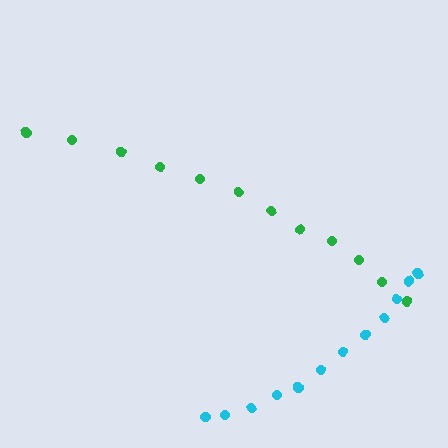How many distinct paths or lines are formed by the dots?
There are 2 distinct paths.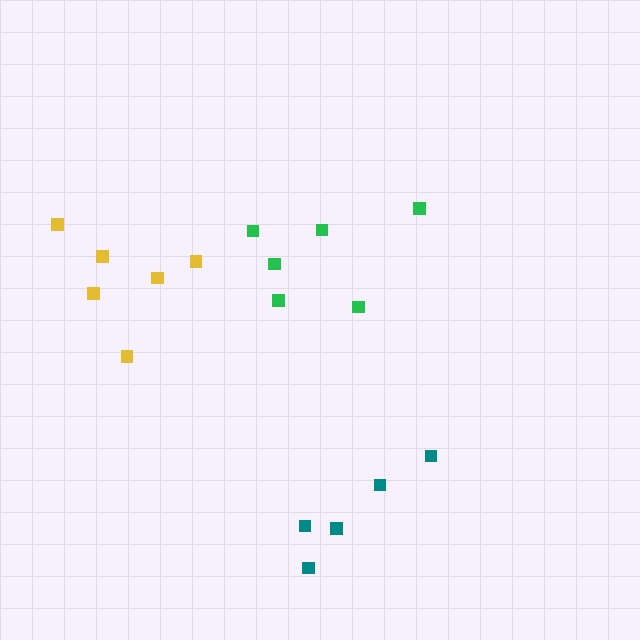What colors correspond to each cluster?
The clusters are colored: teal, yellow, green.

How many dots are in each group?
Group 1: 5 dots, Group 2: 6 dots, Group 3: 6 dots (17 total).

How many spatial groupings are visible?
There are 3 spatial groupings.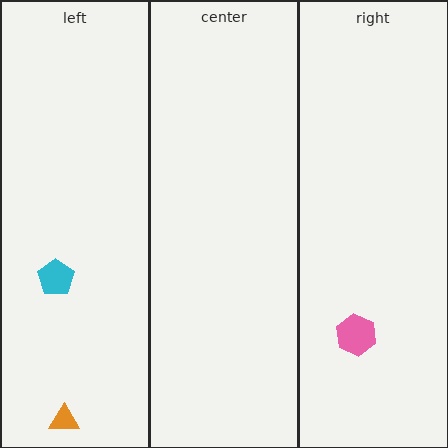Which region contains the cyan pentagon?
The left region.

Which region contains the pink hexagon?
The right region.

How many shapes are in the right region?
1.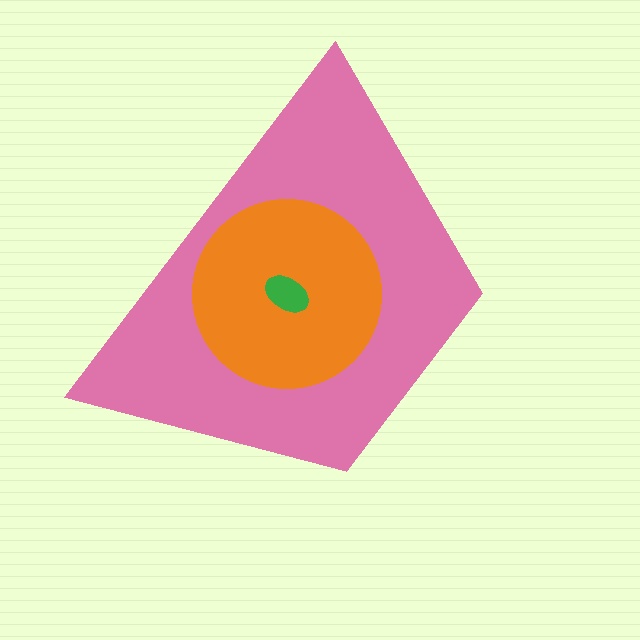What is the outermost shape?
The pink trapezoid.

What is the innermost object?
The green ellipse.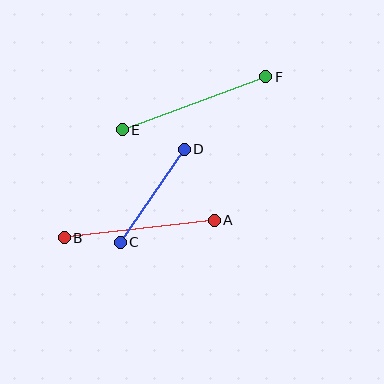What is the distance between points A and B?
The distance is approximately 151 pixels.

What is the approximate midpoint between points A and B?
The midpoint is at approximately (139, 229) pixels.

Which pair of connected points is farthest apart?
Points E and F are farthest apart.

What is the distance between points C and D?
The distance is approximately 113 pixels.